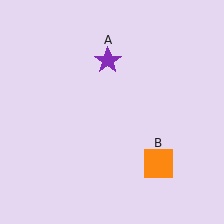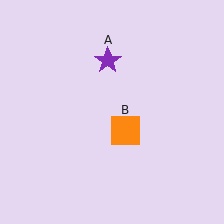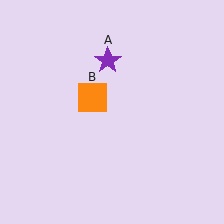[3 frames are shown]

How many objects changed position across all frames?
1 object changed position: orange square (object B).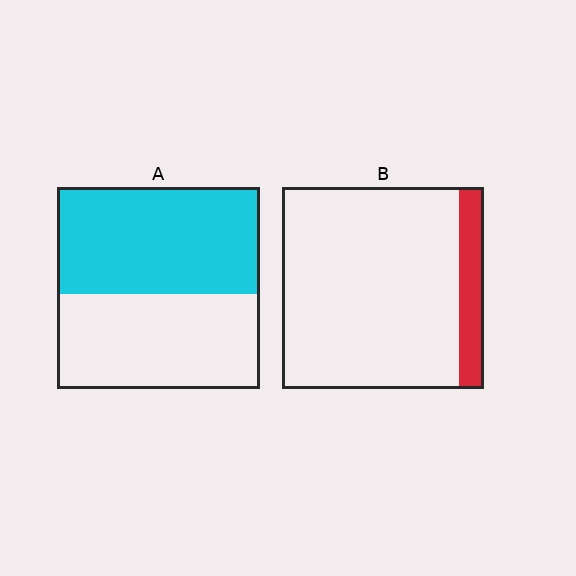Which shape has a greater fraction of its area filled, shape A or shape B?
Shape A.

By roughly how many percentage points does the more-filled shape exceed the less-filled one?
By roughly 40 percentage points (A over B).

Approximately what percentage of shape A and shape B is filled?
A is approximately 55% and B is approximately 10%.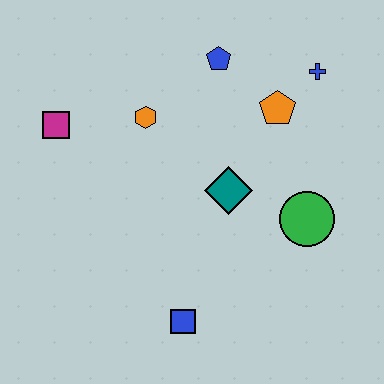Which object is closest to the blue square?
The teal diamond is closest to the blue square.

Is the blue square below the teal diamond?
Yes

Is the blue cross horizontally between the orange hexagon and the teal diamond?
No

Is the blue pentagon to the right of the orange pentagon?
No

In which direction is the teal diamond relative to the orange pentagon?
The teal diamond is below the orange pentagon.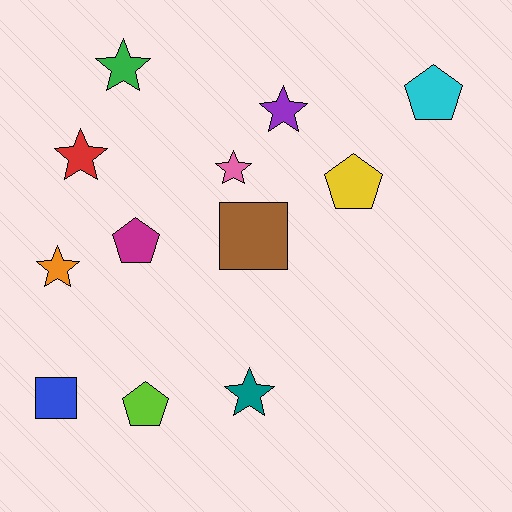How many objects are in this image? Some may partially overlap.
There are 12 objects.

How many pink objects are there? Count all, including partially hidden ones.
There is 1 pink object.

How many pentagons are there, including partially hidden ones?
There are 4 pentagons.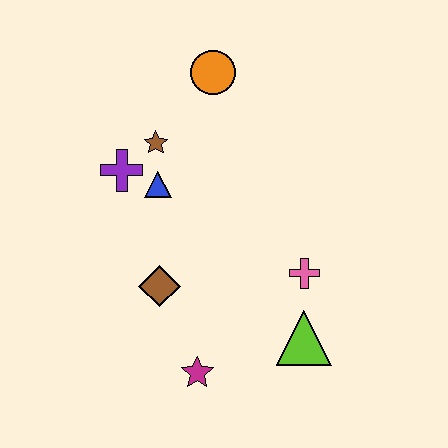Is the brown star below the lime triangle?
No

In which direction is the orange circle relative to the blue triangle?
The orange circle is above the blue triangle.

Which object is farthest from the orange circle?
The magenta star is farthest from the orange circle.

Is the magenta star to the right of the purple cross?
Yes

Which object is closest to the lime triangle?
The pink cross is closest to the lime triangle.